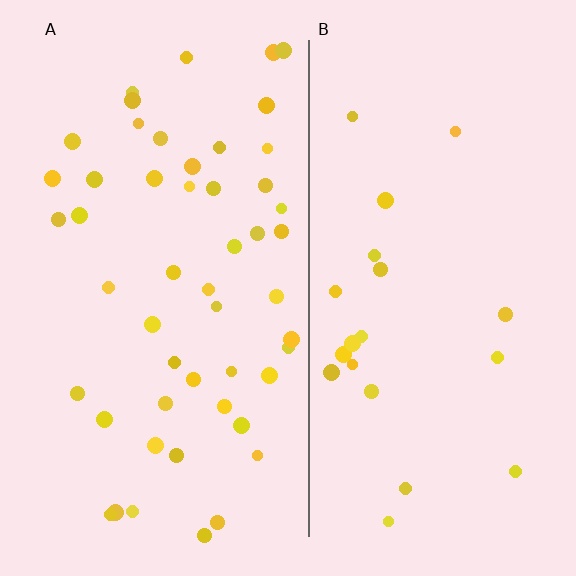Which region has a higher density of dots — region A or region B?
A (the left).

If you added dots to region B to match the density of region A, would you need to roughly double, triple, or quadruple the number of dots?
Approximately double.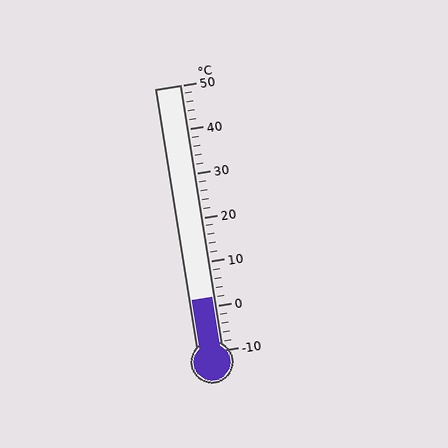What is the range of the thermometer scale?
The thermometer scale ranges from -10°C to 50°C.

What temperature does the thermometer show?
The thermometer shows approximately 2°C.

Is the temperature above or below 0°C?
The temperature is above 0°C.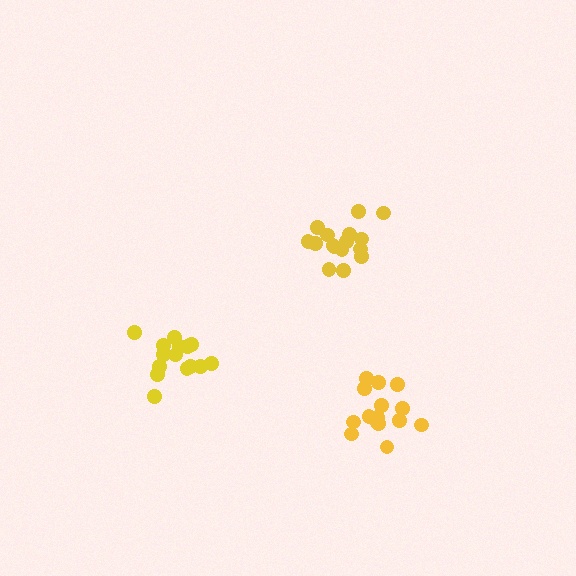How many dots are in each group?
Group 1: 16 dots, Group 2: 15 dots, Group 3: 15 dots (46 total).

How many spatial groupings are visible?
There are 3 spatial groupings.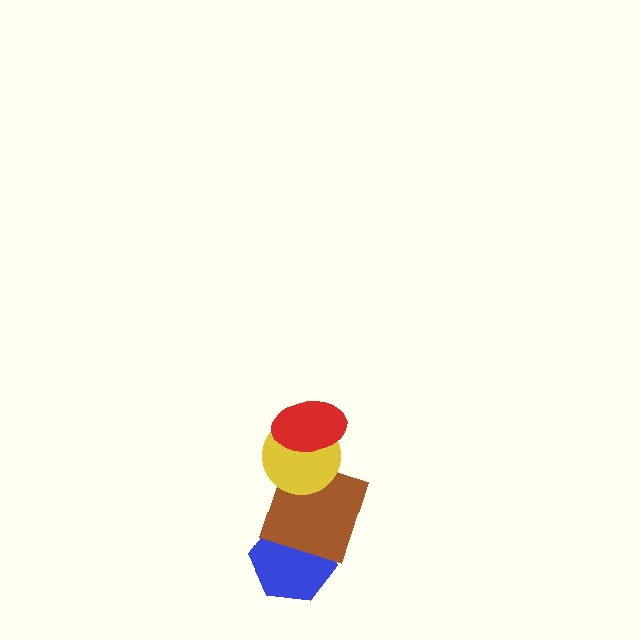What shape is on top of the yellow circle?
The red ellipse is on top of the yellow circle.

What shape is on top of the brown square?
The yellow circle is on top of the brown square.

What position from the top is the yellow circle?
The yellow circle is 2nd from the top.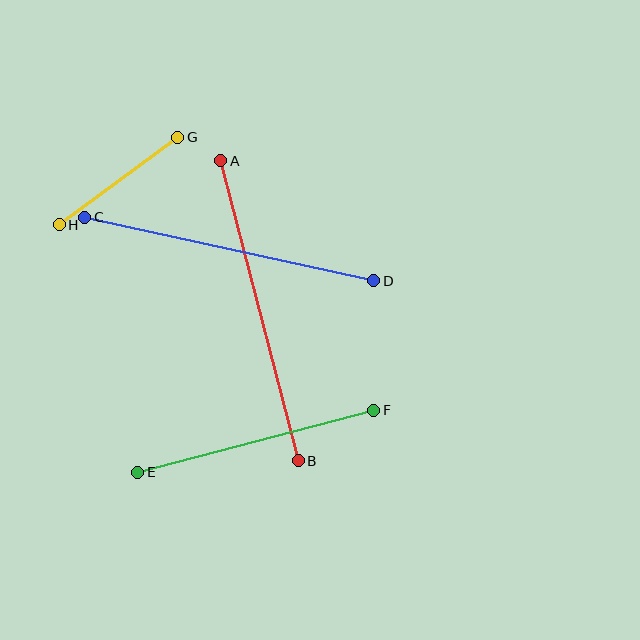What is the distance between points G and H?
The distance is approximately 147 pixels.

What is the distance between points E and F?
The distance is approximately 244 pixels.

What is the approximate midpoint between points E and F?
The midpoint is at approximately (256, 441) pixels.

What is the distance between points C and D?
The distance is approximately 296 pixels.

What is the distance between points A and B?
The distance is approximately 310 pixels.